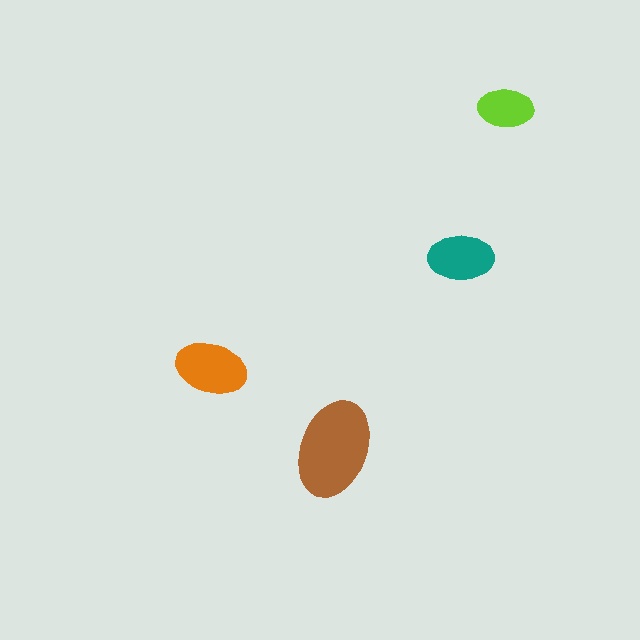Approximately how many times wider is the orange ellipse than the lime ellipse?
About 1.5 times wider.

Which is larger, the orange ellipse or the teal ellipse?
The orange one.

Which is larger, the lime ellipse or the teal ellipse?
The teal one.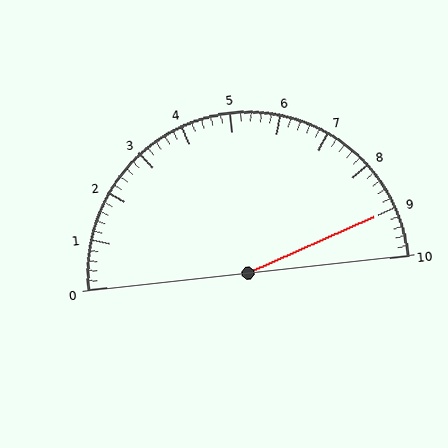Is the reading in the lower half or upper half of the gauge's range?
The reading is in the upper half of the range (0 to 10).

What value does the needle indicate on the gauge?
The needle indicates approximately 9.0.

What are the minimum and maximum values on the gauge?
The gauge ranges from 0 to 10.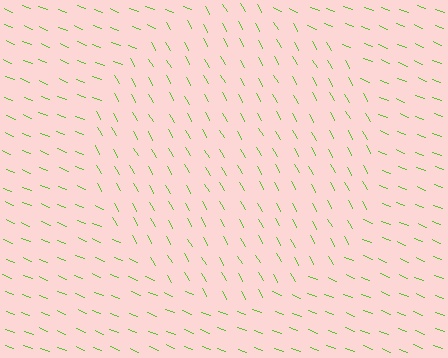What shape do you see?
I see a circle.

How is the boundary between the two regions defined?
The boundary is defined purely by a change in line orientation (approximately 39 degrees difference). All lines are the same color and thickness.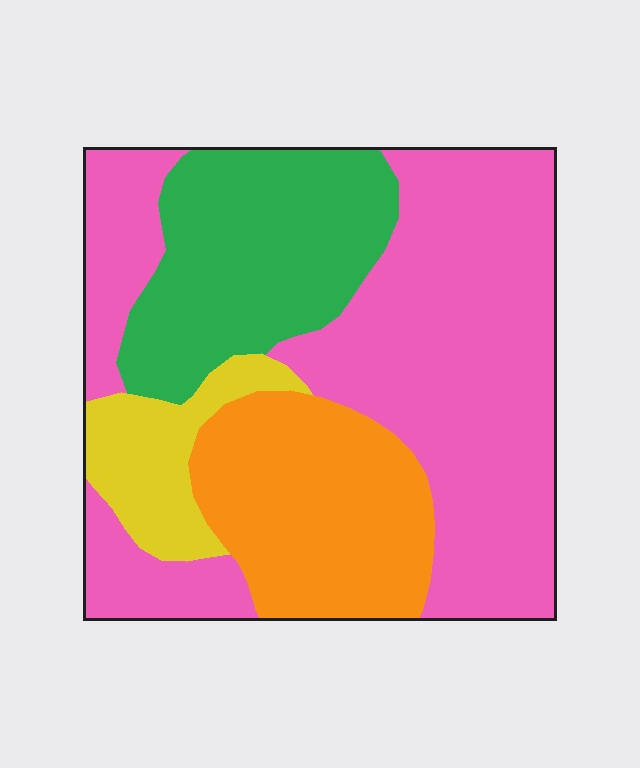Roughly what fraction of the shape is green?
Green takes up between a sixth and a third of the shape.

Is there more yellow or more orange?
Orange.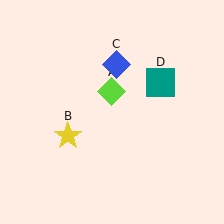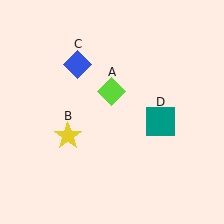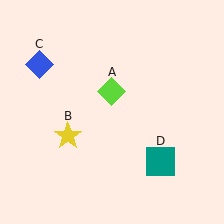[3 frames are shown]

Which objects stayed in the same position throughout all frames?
Lime diamond (object A) and yellow star (object B) remained stationary.